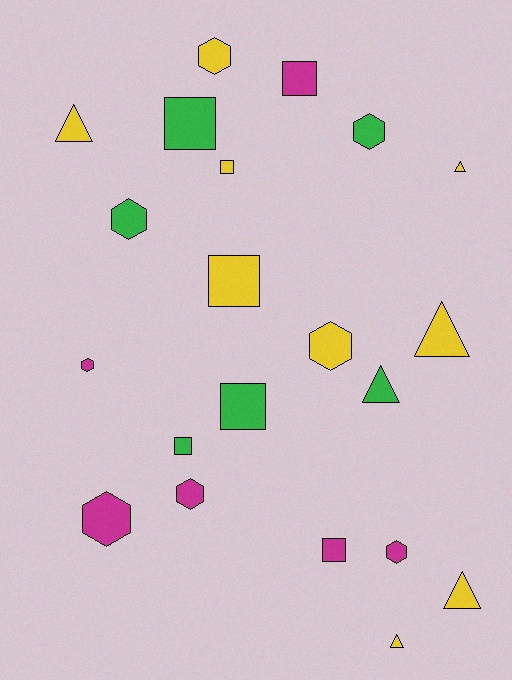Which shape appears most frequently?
Hexagon, with 8 objects.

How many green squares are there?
There are 3 green squares.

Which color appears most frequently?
Yellow, with 9 objects.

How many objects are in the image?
There are 21 objects.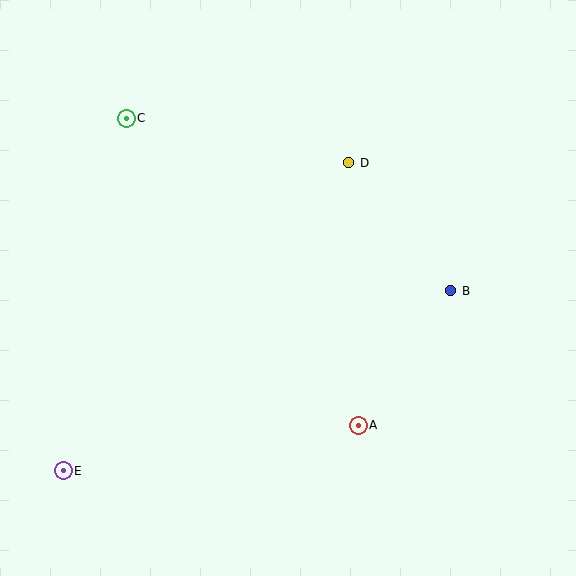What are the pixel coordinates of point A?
Point A is at (358, 425).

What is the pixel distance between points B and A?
The distance between B and A is 163 pixels.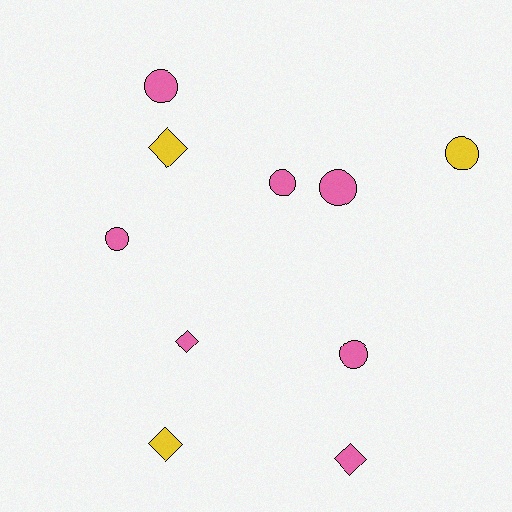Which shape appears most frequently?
Circle, with 6 objects.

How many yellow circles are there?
There is 1 yellow circle.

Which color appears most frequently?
Pink, with 7 objects.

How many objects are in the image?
There are 10 objects.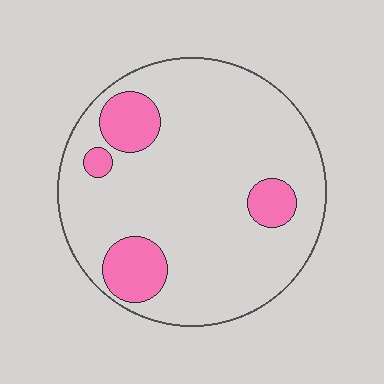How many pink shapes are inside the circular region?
4.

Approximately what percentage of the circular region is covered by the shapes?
Approximately 15%.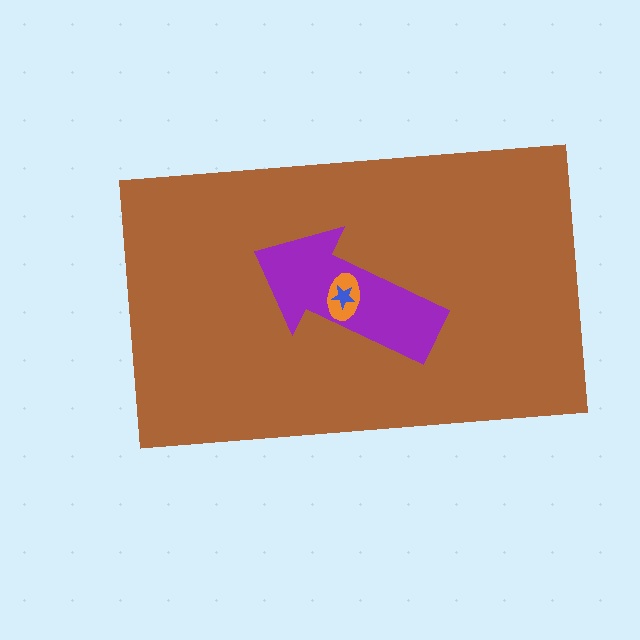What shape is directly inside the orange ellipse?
The blue star.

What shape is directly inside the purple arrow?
The orange ellipse.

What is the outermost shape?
The brown rectangle.